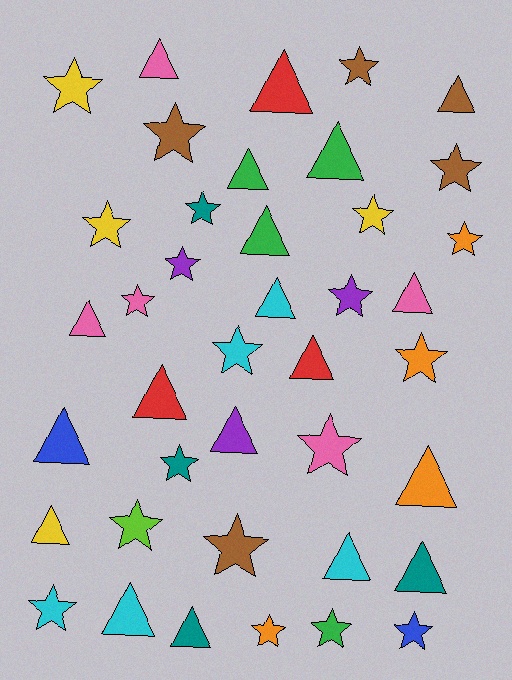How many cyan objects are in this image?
There are 5 cyan objects.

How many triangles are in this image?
There are 19 triangles.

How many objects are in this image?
There are 40 objects.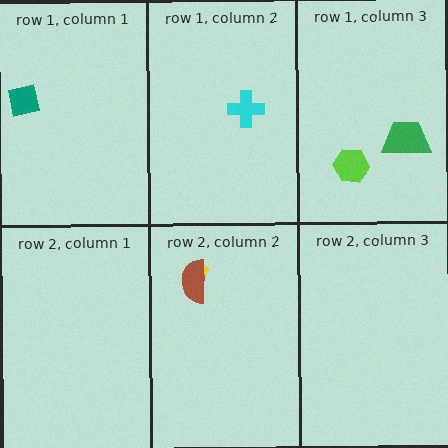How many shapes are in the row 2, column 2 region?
2.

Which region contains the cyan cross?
The row 1, column 2 region.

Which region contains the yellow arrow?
The row 2, column 2 region.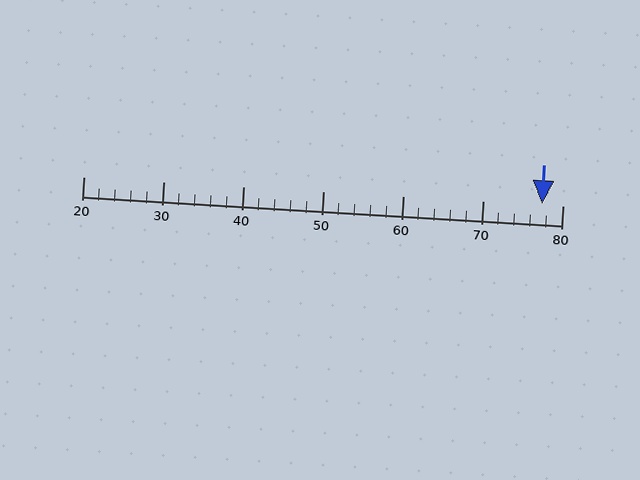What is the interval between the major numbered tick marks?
The major tick marks are spaced 10 units apart.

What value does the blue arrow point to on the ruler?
The blue arrow points to approximately 77.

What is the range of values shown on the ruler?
The ruler shows values from 20 to 80.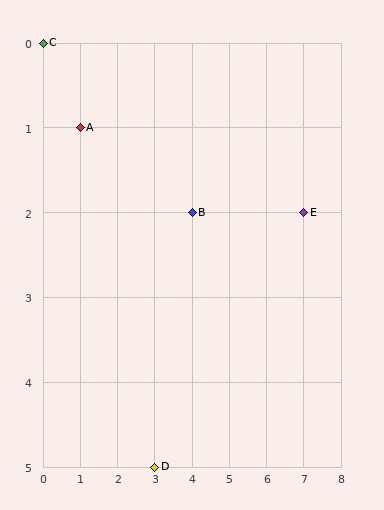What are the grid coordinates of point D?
Point D is at grid coordinates (3, 5).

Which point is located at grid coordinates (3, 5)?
Point D is at (3, 5).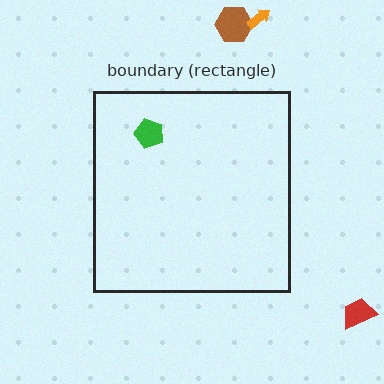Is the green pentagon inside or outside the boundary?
Inside.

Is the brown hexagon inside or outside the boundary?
Outside.